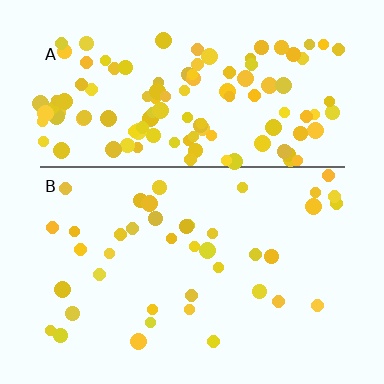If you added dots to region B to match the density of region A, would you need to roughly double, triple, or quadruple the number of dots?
Approximately triple.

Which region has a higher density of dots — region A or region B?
A (the top).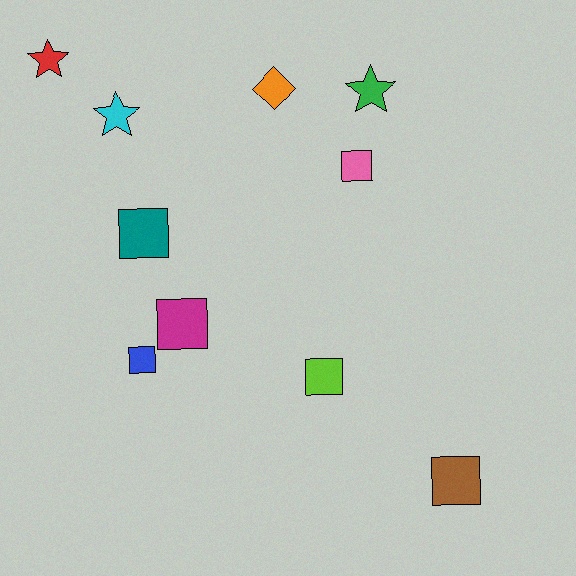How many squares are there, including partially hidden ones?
There are 6 squares.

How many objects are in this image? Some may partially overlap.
There are 10 objects.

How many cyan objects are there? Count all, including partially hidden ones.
There is 1 cyan object.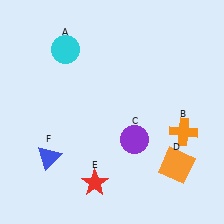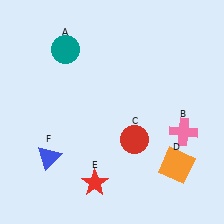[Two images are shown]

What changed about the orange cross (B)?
In Image 1, B is orange. In Image 2, it changed to pink.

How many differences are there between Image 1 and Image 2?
There are 3 differences between the two images.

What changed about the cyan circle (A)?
In Image 1, A is cyan. In Image 2, it changed to teal.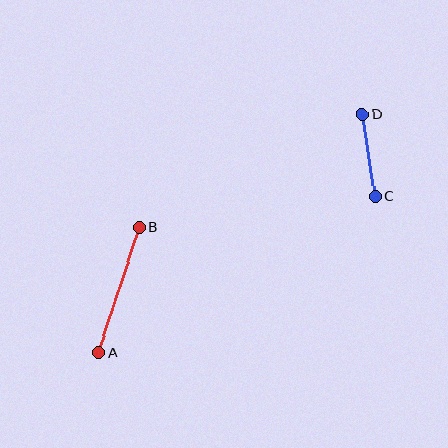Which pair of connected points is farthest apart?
Points A and B are farthest apart.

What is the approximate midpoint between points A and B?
The midpoint is at approximately (119, 290) pixels.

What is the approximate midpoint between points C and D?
The midpoint is at approximately (369, 155) pixels.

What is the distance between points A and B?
The distance is approximately 132 pixels.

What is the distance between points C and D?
The distance is approximately 83 pixels.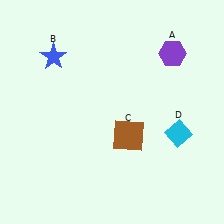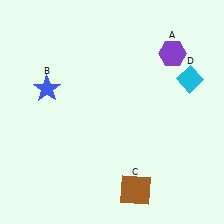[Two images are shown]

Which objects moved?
The objects that moved are: the blue star (B), the brown square (C), the cyan diamond (D).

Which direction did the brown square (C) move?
The brown square (C) moved down.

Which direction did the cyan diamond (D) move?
The cyan diamond (D) moved up.